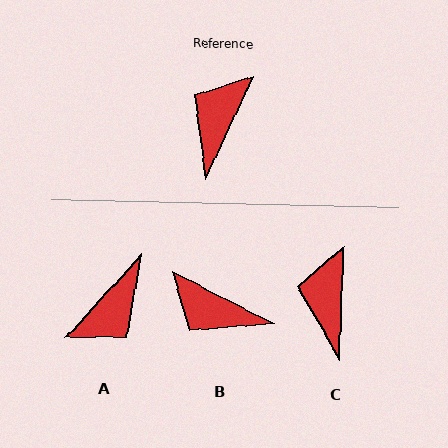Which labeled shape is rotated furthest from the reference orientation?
A, about 162 degrees away.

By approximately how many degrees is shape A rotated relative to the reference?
Approximately 162 degrees counter-clockwise.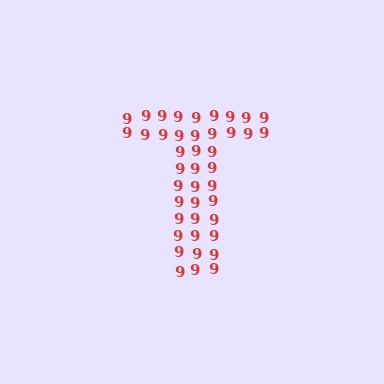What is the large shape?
The large shape is the letter T.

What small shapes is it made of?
It is made of small digit 9's.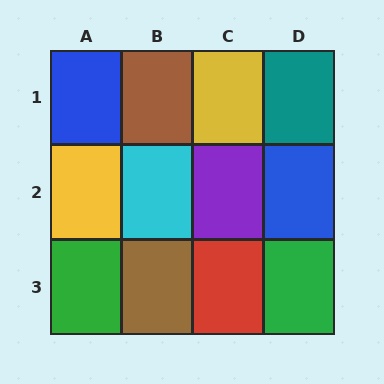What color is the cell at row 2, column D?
Blue.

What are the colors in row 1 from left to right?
Blue, brown, yellow, teal.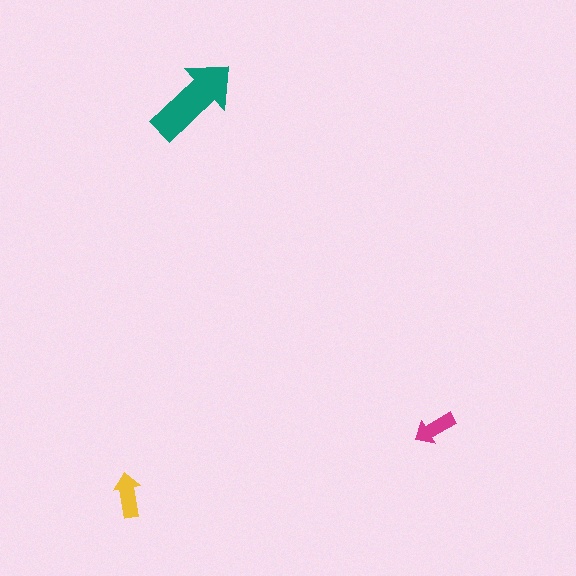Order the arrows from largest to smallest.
the teal one, the yellow one, the magenta one.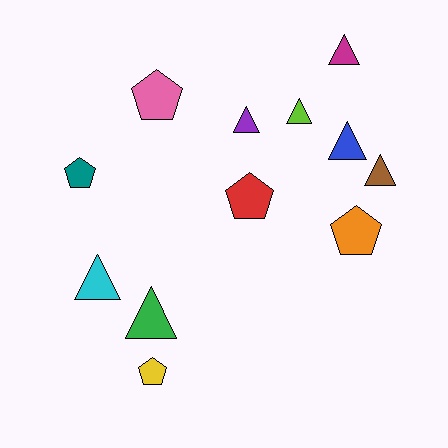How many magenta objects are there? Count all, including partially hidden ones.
There is 1 magenta object.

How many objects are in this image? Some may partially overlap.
There are 12 objects.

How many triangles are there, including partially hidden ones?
There are 7 triangles.